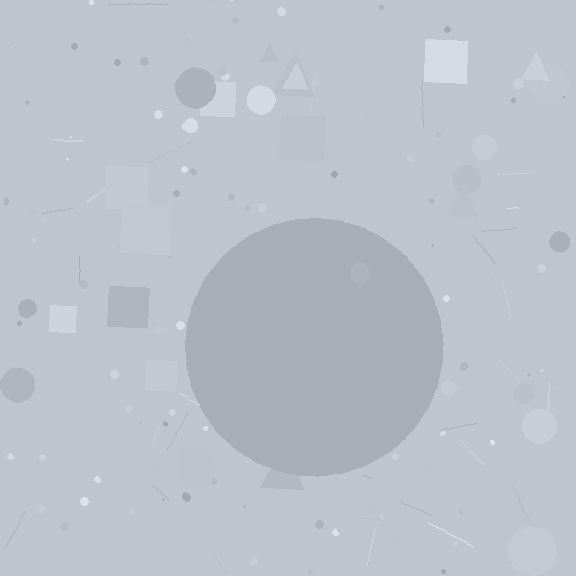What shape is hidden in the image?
A circle is hidden in the image.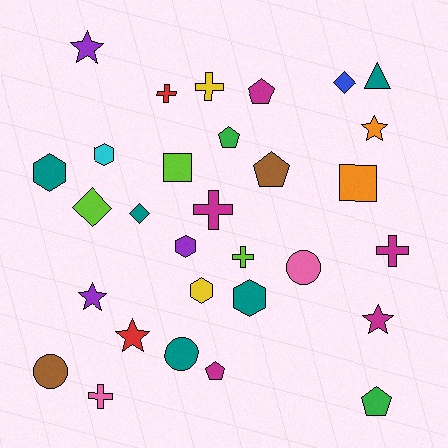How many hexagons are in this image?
There are 5 hexagons.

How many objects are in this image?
There are 30 objects.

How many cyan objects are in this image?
There is 1 cyan object.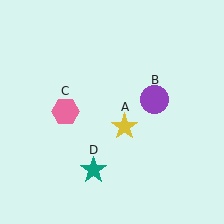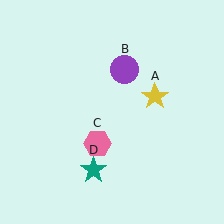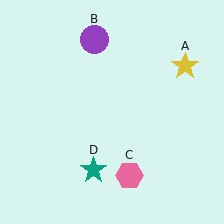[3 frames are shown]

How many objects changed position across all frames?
3 objects changed position: yellow star (object A), purple circle (object B), pink hexagon (object C).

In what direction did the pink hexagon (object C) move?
The pink hexagon (object C) moved down and to the right.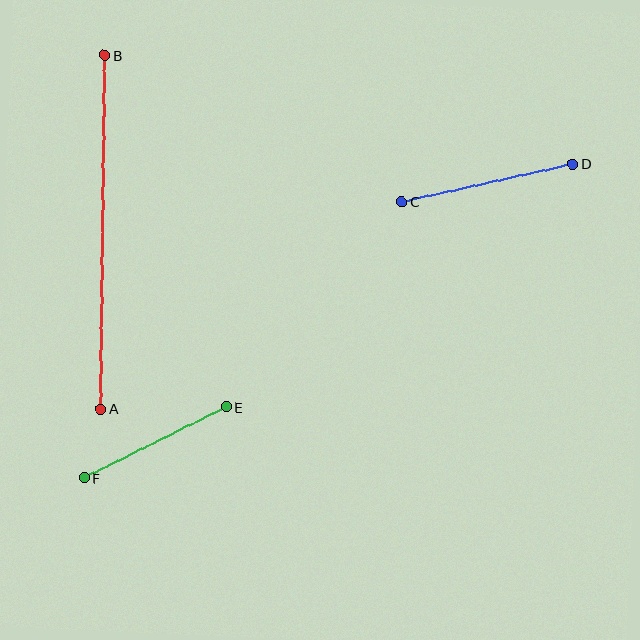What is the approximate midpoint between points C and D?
The midpoint is at approximately (487, 183) pixels.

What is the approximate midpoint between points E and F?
The midpoint is at approximately (155, 442) pixels.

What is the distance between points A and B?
The distance is approximately 354 pixels.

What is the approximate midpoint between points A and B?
The midpoint is at approximately (103, 232) pixels.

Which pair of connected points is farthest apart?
Points A and B are farthest apart.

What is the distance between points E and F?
The distance is approximately 159 pixels.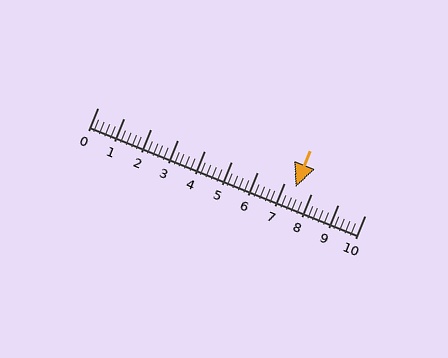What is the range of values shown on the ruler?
The ruler shows values from 0 to 10.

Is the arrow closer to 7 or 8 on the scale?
The arrow is closer to 7.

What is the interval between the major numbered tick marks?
The major tick marks are spaced 1 units apart.